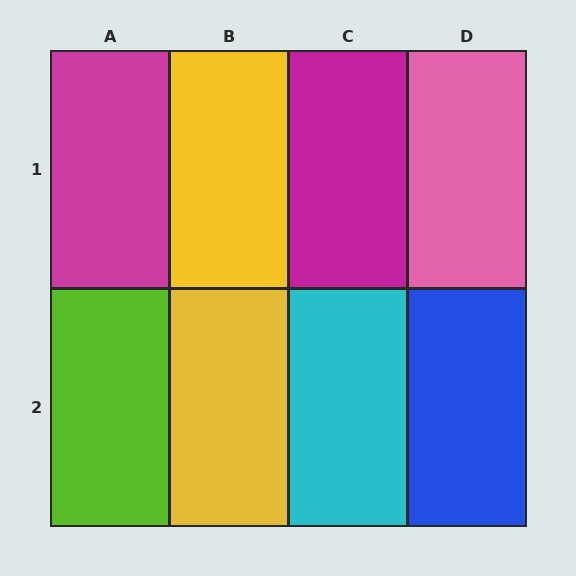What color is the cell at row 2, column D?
Blue.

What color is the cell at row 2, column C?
Cyan.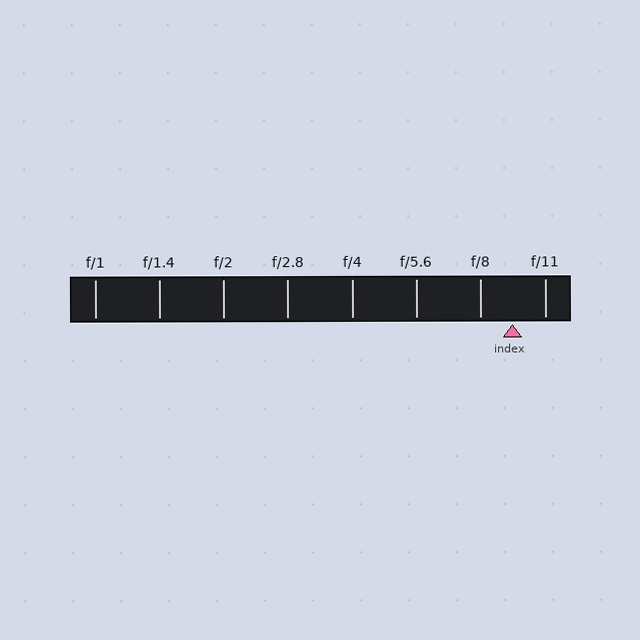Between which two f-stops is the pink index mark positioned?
The index mark is between f/8 and f/11.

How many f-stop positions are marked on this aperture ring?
There are 8 f-stop positions marked.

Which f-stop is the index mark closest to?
The index mark is closest to f/8.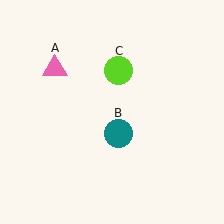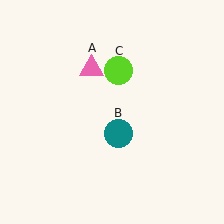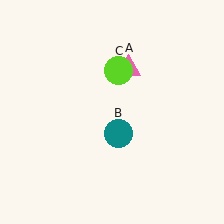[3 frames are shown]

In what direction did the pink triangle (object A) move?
The pink triangle (object A) moved right.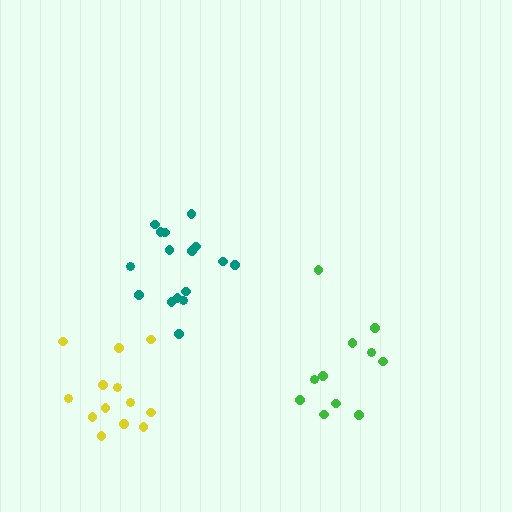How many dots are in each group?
Group 1: 11 dots, Group 2: 16 dots, Group 3: 13 dots (40 total).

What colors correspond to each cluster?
The clusters are colored: green, teal, yellow.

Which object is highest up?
The teal cluster is topmost.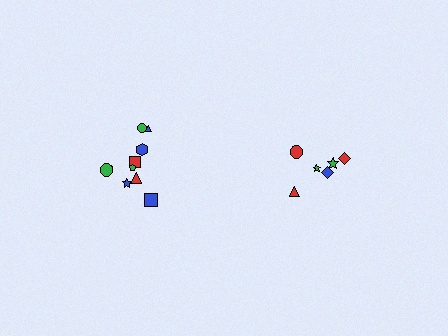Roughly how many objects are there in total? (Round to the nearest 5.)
Roughly 15 objects in total.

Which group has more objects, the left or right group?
The left group.